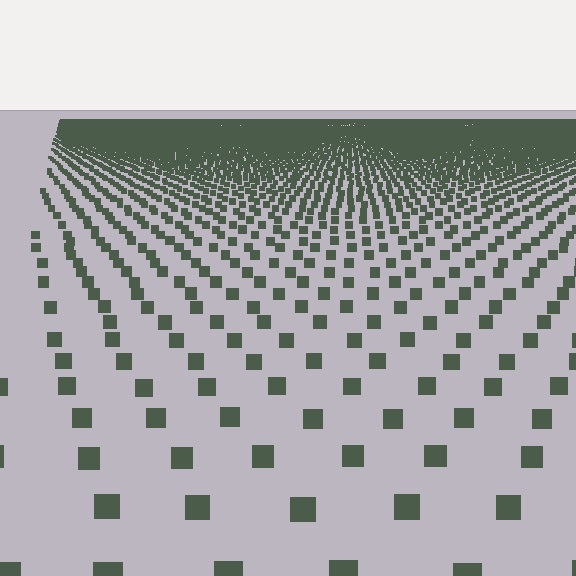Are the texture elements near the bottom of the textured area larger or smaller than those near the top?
Larger. Near the bottom, elements are closer to the viewer and appear at a bigger on-screen size.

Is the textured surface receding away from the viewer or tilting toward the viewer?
The surface is receding away from the viewer. Texture elements get smaller and denser toward the top.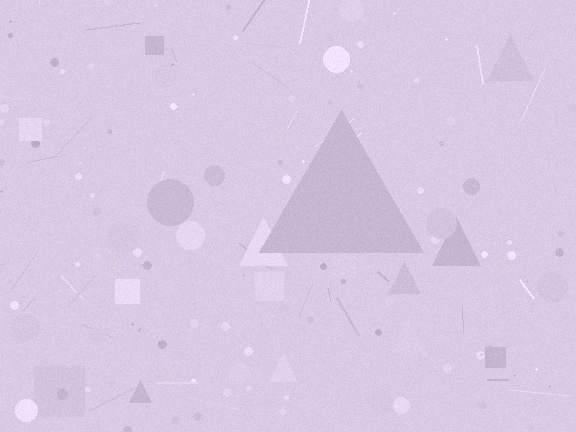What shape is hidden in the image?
A triangle is hidden in the image.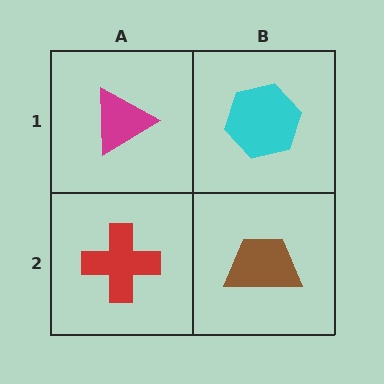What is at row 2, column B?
A brown trapezoid.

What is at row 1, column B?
A cyan hexagon.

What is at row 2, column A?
A red cross.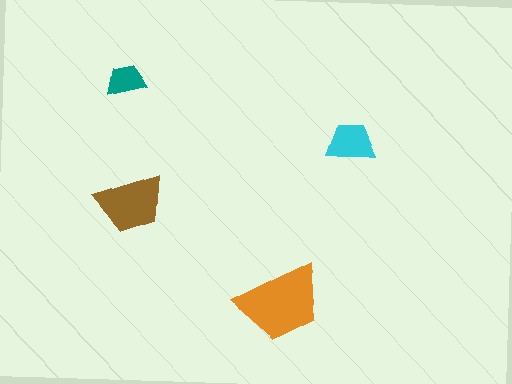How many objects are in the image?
There are 4 objects in the image.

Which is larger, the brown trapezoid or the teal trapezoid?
The brown one.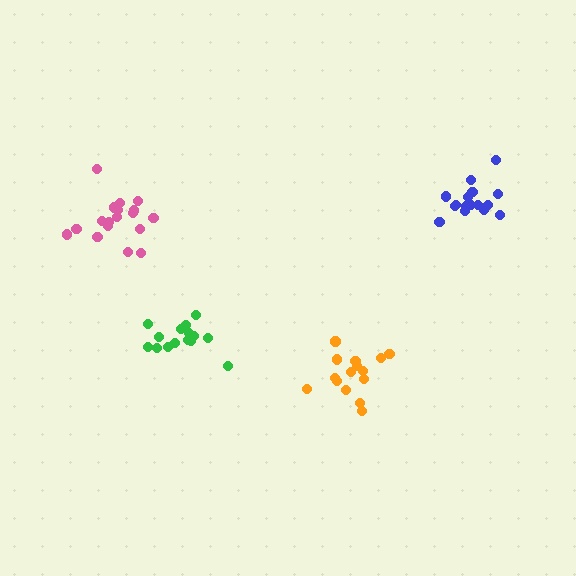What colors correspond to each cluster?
The clusters are colored: pink, green, orange, blue.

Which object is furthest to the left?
The pink cluster is leftmost.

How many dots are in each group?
Group 1: 18 dots, Group 2: 15 dots, Group 3: 15 dots, Group 4: 16 dots (64 total).